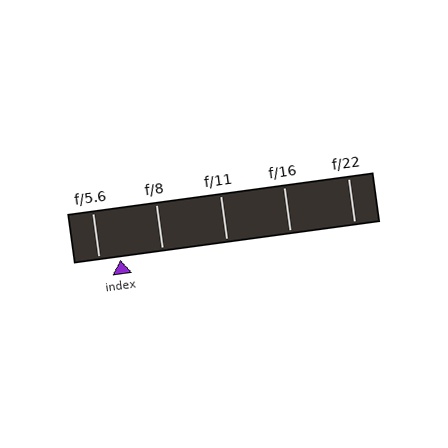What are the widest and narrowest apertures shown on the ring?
The widest aperture shown is f/5.6 and the narrowest is f/22.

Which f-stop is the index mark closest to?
The index mark is closest to f/5.6.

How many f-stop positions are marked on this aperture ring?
There are 5 f-stop positions marked.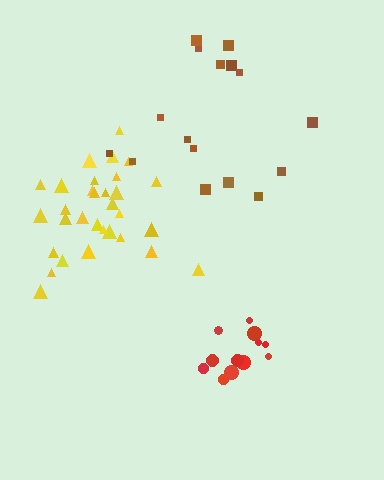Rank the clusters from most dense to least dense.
red, yellow, brown.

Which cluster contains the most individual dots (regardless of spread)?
Yellow (31).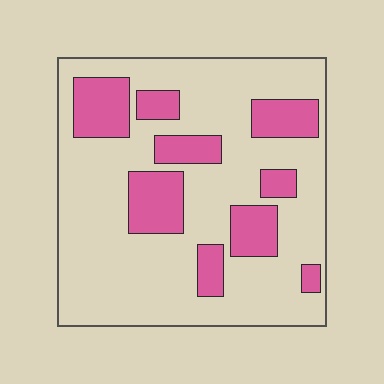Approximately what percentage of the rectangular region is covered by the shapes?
Approximately 25%.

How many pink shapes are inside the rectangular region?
9.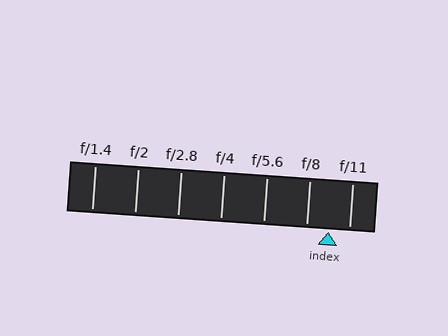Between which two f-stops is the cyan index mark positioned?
The index mark is between f/8 and f/11.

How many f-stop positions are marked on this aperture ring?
There are 7 f-stop positions marked.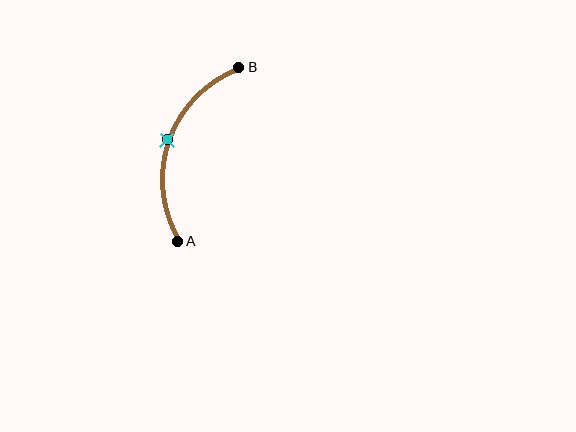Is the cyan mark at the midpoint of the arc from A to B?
Yes. The cyan mark lies on the arc at equal arc-length from both A and B — it is the arc midpoint.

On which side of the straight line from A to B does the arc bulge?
The arc bulges to the left of the straight line connecting A and B.